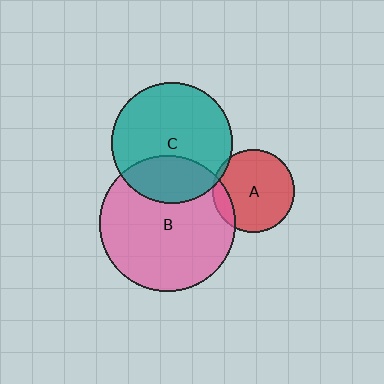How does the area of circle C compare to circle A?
Approximately 2.2 times.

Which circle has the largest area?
Circle B (pink).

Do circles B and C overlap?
Yes.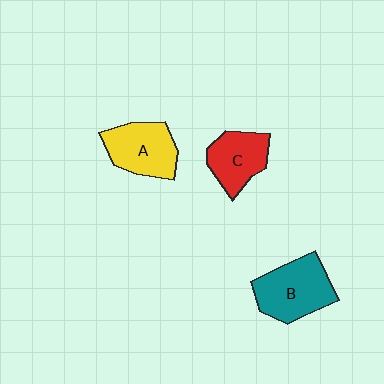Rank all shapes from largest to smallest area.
From largest to smallest: B (teal), A (yellow), C (red).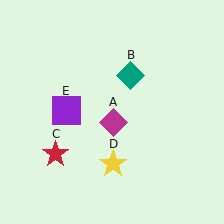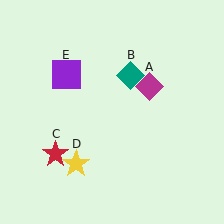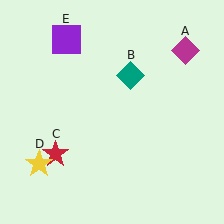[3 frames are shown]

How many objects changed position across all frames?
3 objects changed position: magenta diamond (object A), yellow star (object D), purple square (object E).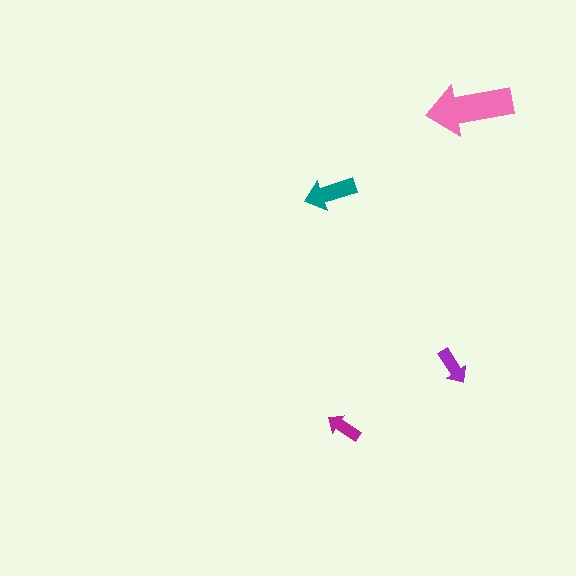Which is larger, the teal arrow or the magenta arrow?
The teal one.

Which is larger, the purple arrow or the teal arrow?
The teal one.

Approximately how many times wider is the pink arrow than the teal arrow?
About 1.5 times wider.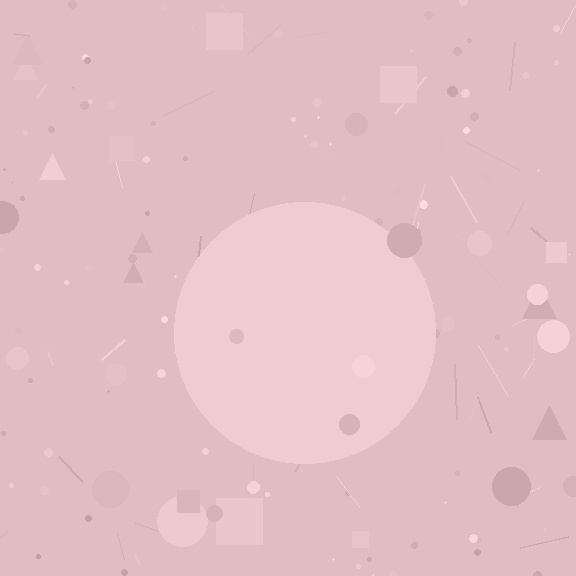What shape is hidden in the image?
A circle is hidden in the image.